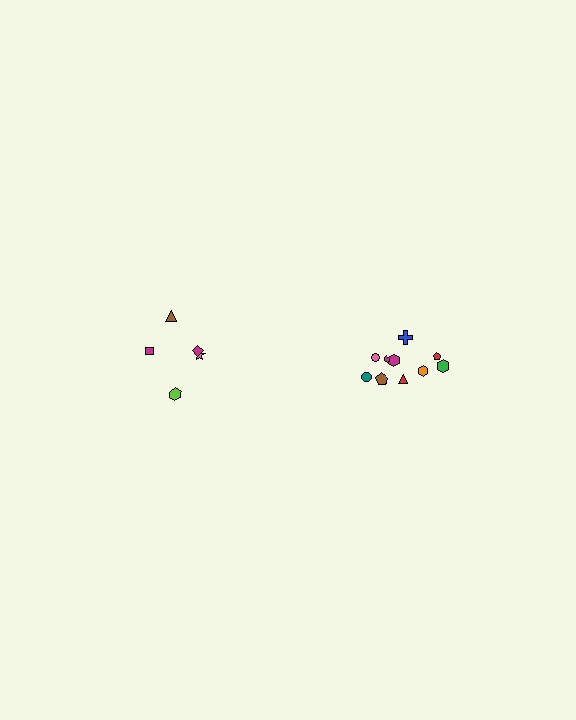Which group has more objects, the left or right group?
The right group.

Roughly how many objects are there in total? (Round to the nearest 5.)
Roughly 15 objects in total.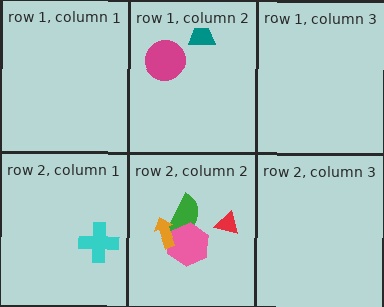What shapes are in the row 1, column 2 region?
The magenta circle, the teal trapezoid.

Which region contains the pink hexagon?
The row 2, column 2 region.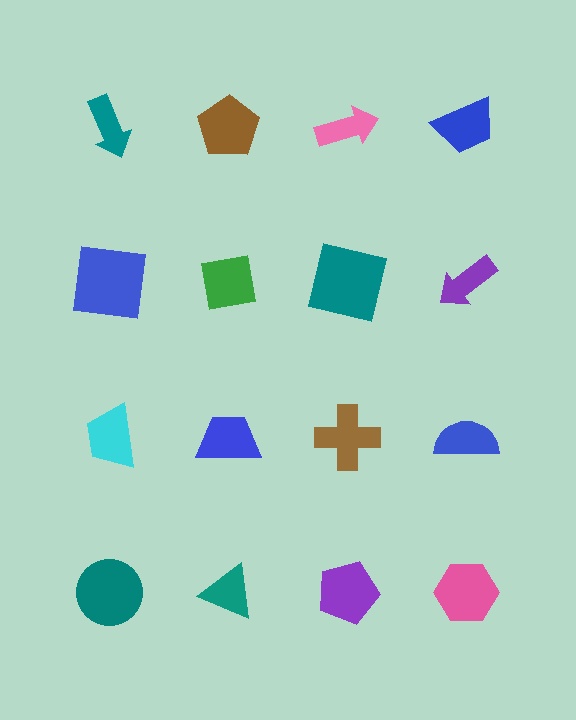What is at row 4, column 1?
A teal circle.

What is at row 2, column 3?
A teal square.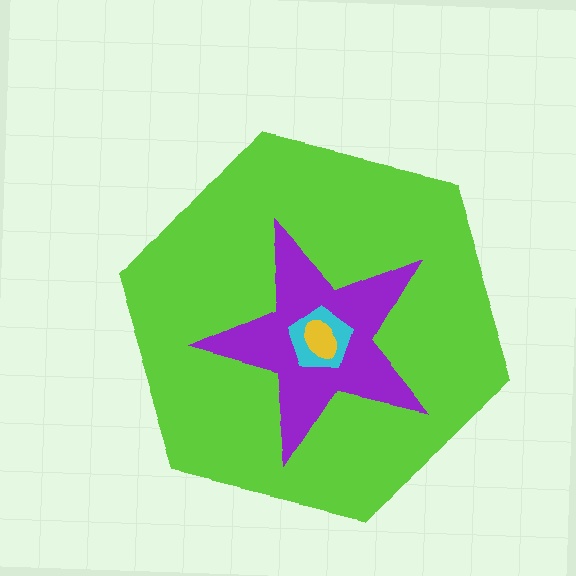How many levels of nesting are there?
4.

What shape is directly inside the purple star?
The cyan pentagon.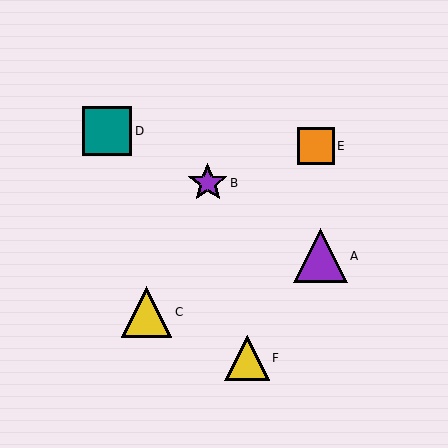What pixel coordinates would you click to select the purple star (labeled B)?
Click at (208, 183) to select the purple star B.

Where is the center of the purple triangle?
The center of the purple triangle is at (320, 256).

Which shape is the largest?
The purple triangle (labeled A) is the largest.